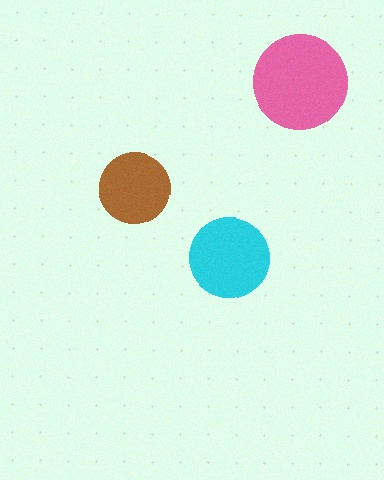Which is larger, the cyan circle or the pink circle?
The pink one.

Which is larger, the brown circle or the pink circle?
The pink one.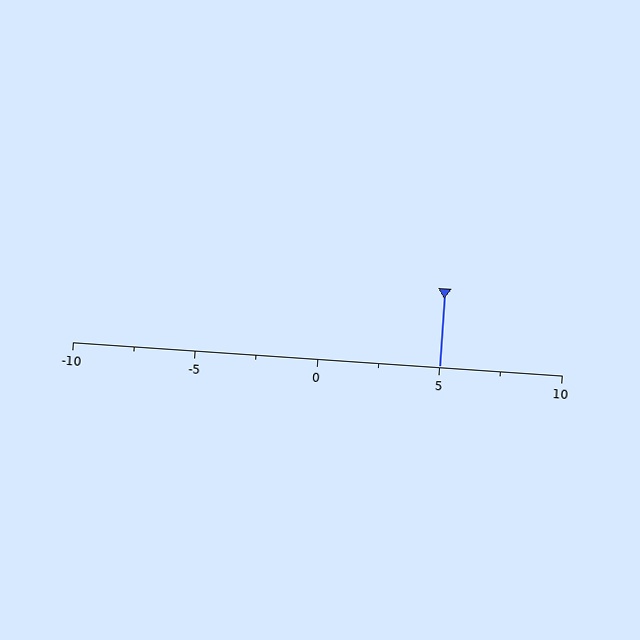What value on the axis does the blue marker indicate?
The marker indicates approximately 5.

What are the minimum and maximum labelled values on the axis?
The axis runs from -10 to 10.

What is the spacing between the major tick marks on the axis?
The major ticks are spaced 5 apart.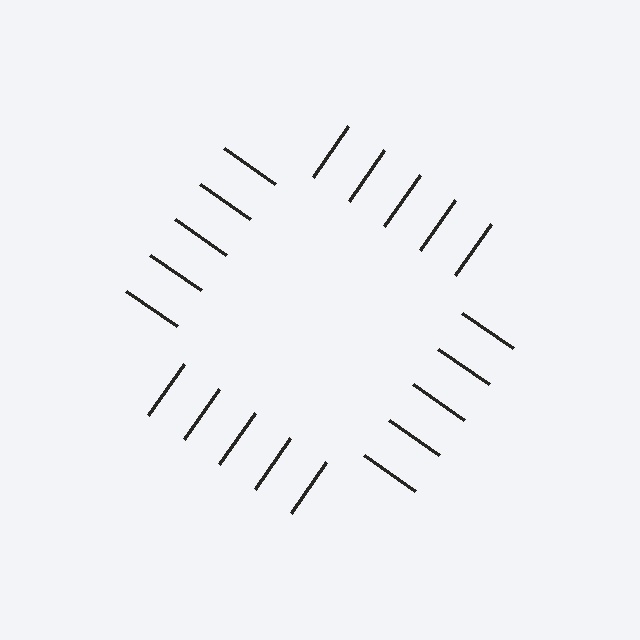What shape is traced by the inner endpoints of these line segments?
An illusory square — the line segments terminate on its edges but no continuous stroke is drawn.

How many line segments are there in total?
20 — 5 along each of the 4 edges.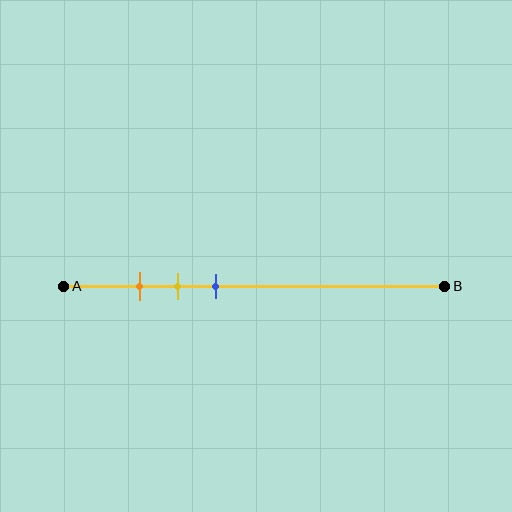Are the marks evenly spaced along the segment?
Yes, the marks are approximately evenly spaced.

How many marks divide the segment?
There are 3 marks dividing the segment.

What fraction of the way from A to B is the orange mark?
The orange mark is approximately 20% (0.2) of the way from A to B.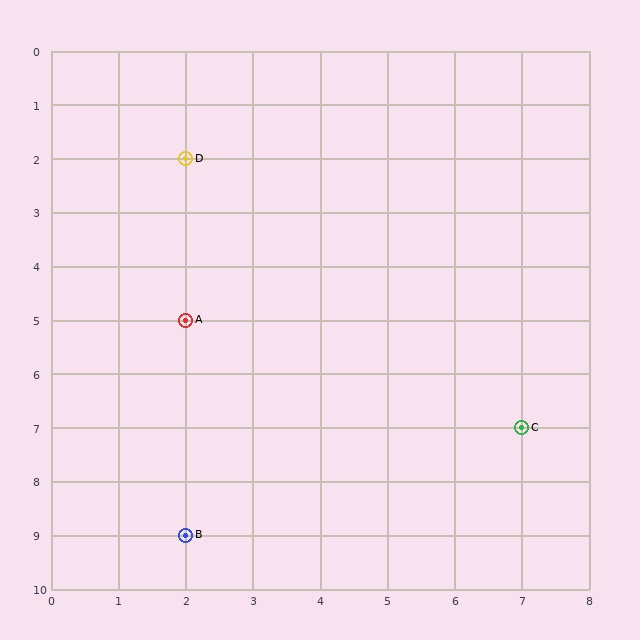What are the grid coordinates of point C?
Point C is at grid coordinates (7, 7).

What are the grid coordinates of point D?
Point D is at grid coordinates (2, 2).